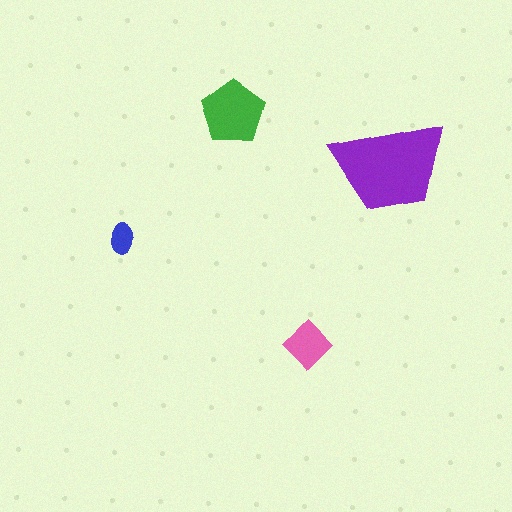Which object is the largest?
The purple trapezoid.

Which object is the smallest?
The blue ellipse.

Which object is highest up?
The green pentagon is topmost.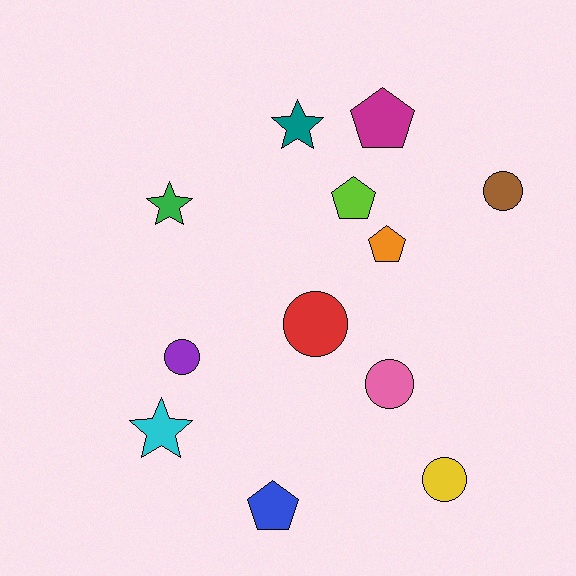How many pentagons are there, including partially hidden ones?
There are 4 pentagons.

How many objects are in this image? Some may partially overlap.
There are 12 objects.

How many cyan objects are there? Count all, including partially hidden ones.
There is 1 cyan object.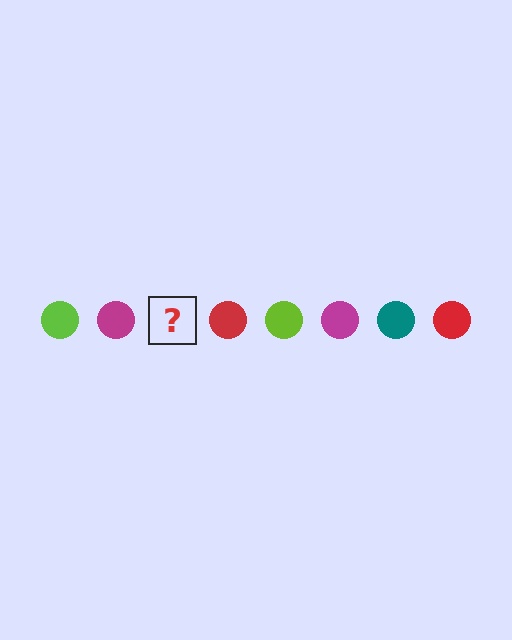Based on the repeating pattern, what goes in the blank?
The blank should be a teal circle.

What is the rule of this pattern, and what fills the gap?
The rule is that the pattern cycles through lime, magenta, teal, red circles. The gap should be filled with a teal circle.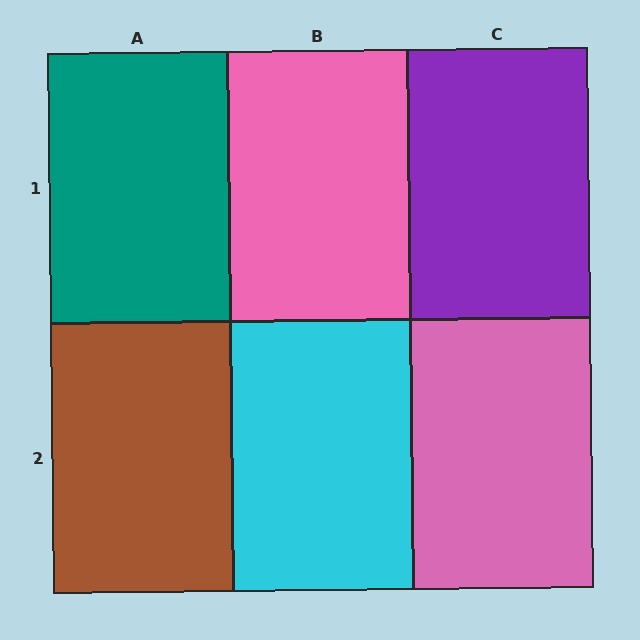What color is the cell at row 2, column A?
Brown.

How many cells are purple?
1 cell is purple.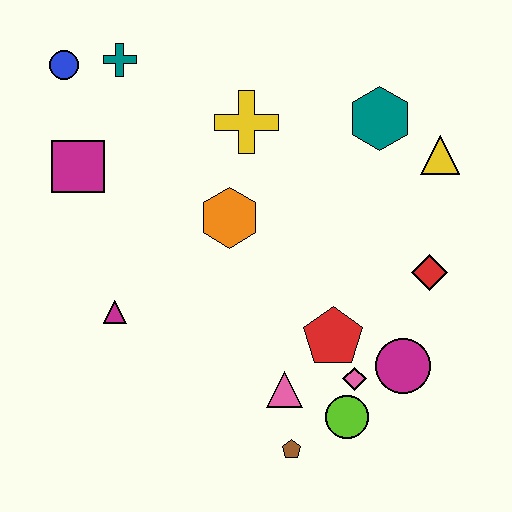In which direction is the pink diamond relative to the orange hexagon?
The pink diamond is below the orange hexagon.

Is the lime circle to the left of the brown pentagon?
No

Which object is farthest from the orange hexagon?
The brown pentagon is farthest from the orange hexagon.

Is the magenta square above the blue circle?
No